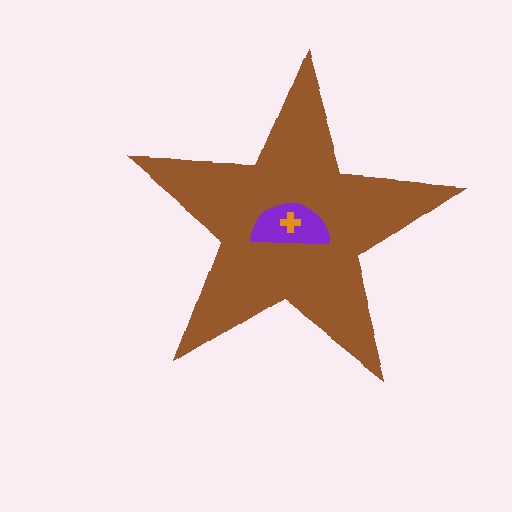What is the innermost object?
The orange cross.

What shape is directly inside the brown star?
The purple semicircle.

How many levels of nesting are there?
3.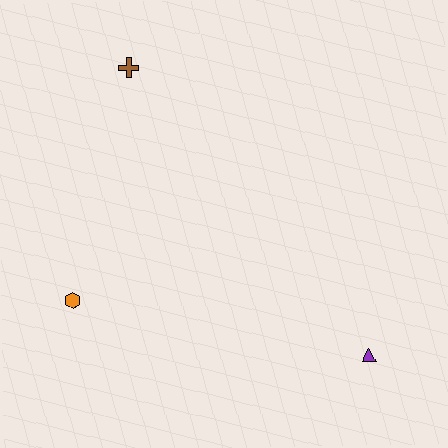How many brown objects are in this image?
There is 1 brown object.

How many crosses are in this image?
There is 1 cross.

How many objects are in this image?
There are 3 objects.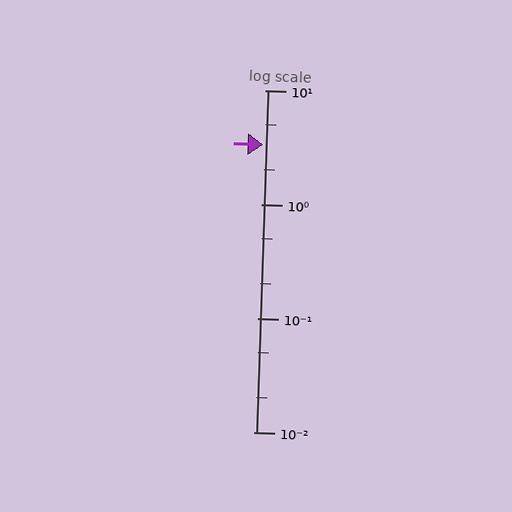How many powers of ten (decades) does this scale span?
The scale spans 3 decades, from 0.01 to 10.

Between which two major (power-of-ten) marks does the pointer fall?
The pointer is between 1 and 10.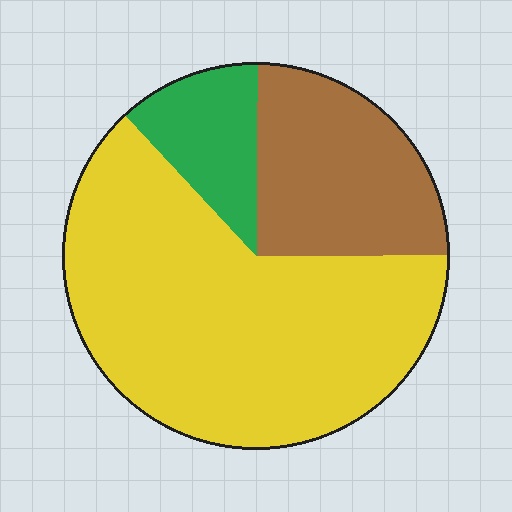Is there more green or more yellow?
Yellow.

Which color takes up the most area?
Yellow, at roughly 65%.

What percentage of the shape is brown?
Brown takes up about one quarter (1/4) of the shape.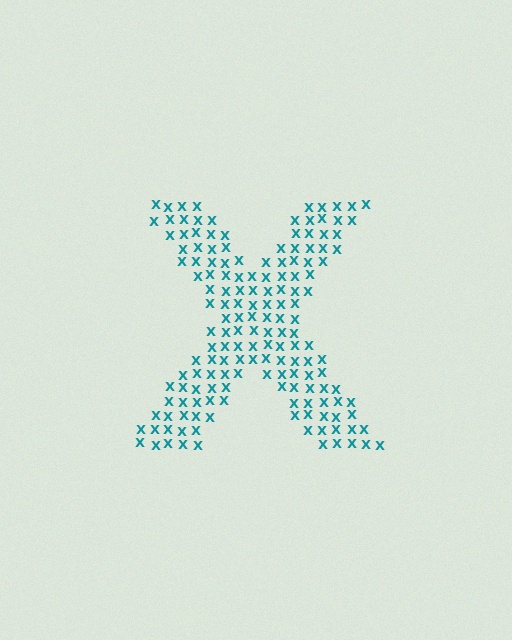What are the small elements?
The small elements are letter X's.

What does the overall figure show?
The overall figure shows the letter X.